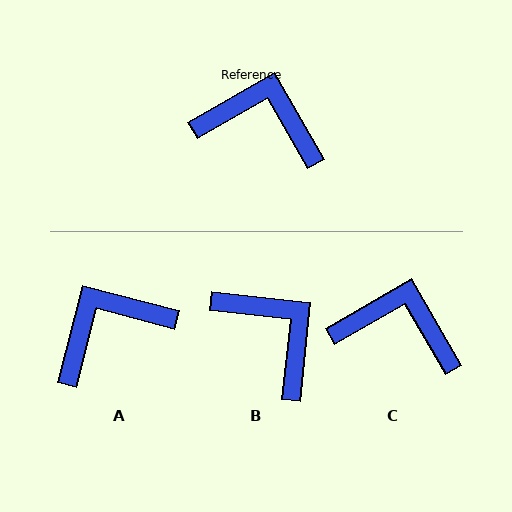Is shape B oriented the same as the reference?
No, it is off by about 36 degrees.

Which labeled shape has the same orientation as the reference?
C.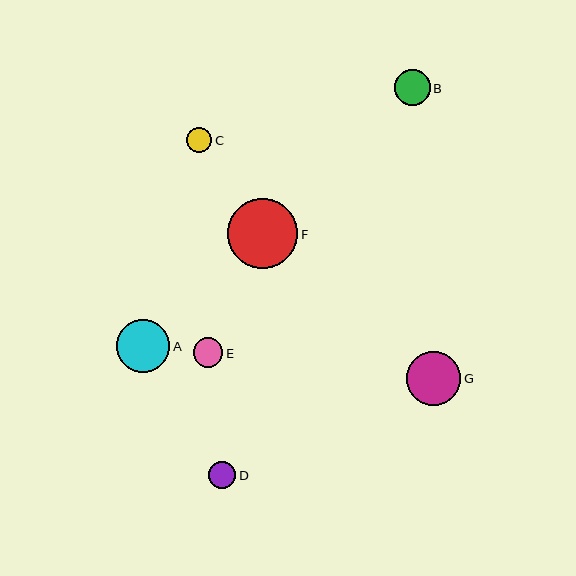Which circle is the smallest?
Circle C is the smallest with a size of approximately 25 pixels.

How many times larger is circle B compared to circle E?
Circle B is approximately 1.2 times the size of circle E.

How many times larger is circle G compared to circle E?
Circle G is approximately 1.8 times the size of circle E.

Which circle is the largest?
Circle F is the largest with a size of approximately 70 pixels.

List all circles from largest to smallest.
From largest to smallest: F, G, A, B, E, D, C.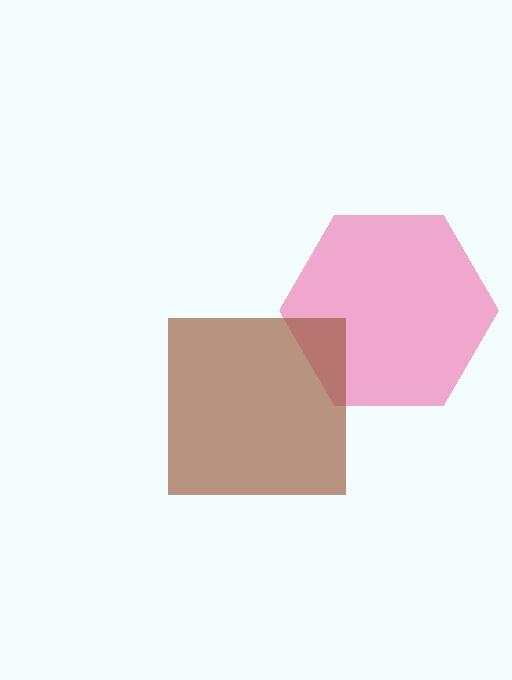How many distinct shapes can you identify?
There are 2 distinct shapes: a pink hexagon, a brown square.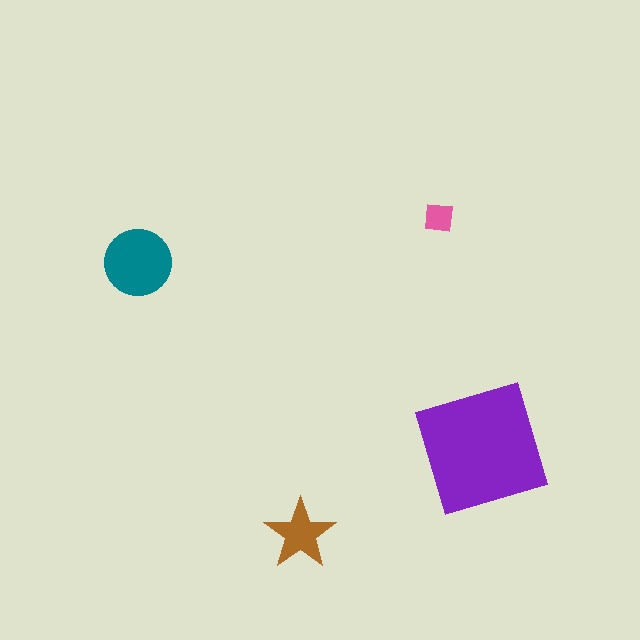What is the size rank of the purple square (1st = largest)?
1st.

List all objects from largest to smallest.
The purple square, the teal circle, the brown star, the pink square.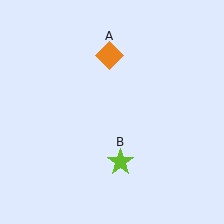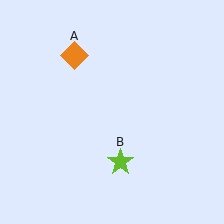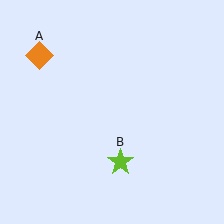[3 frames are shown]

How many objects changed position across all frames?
1 object changed position: orange diamond (object A).